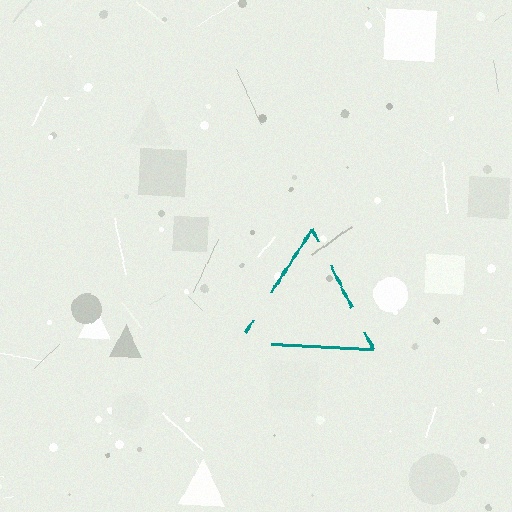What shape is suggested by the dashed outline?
The dashed outline suggests a triangle.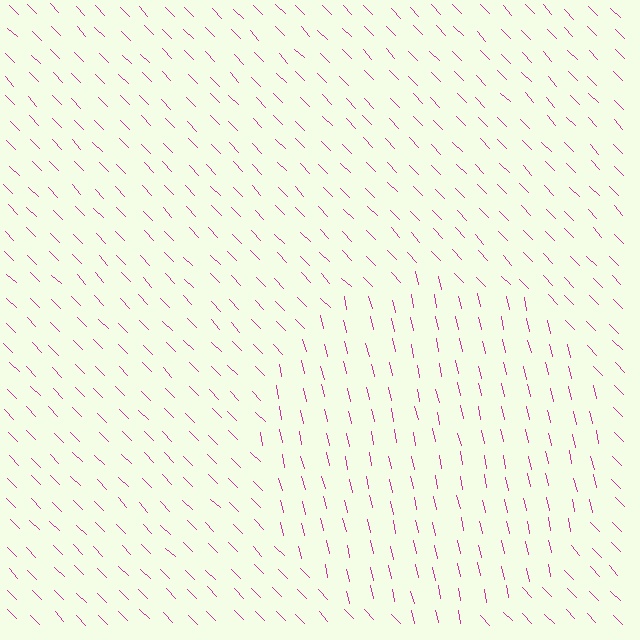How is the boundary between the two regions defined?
The boundary is defined purely by a change in line orientation (approximately 32 degrees difference). All lines are the same color and thickness.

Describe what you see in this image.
The image is filled with small magenta line segments. A circle region in the image has lines oriented differently from the surrounding lines, creating a visible texture boundary.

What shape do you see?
I see a circle.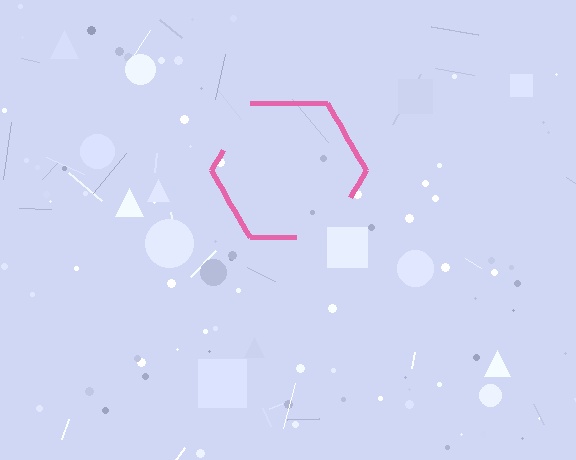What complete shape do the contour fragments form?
The contour fragments form a hexagon.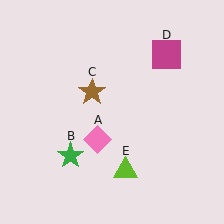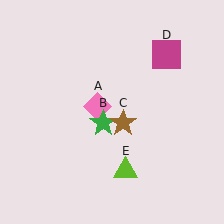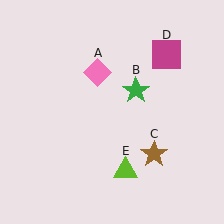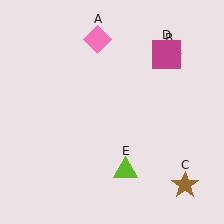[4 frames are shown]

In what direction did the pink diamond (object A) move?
The pink diamond (object A) moved up.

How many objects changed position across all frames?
3 objects changed position: pink diamond (object A), green star (object B), brown star (object C).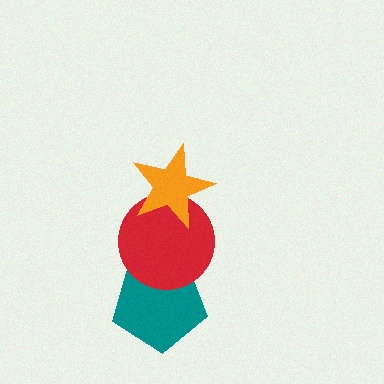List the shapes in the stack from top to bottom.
From top to bottom: the orange star, the red circle, the teal pentagon.